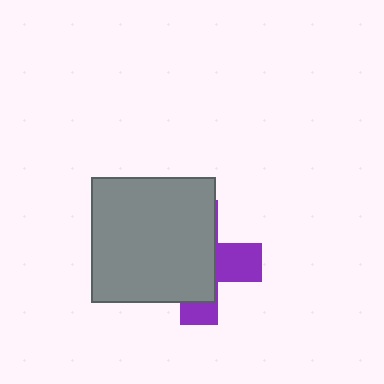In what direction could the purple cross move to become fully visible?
The purple cross could move right. That would shift it out from behind the gray square entirely.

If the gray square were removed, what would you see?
You would see the complete purple cross.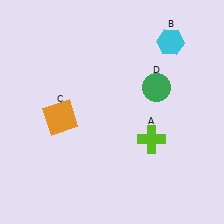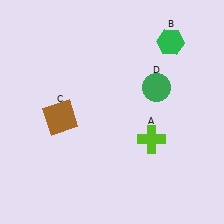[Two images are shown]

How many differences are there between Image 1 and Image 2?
There are 2 differences between the two images.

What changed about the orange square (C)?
In Image 1, C is orange. In Image 2, it changed to brown.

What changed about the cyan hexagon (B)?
In Image 1, B is cyan. In Image 2, it changed to green.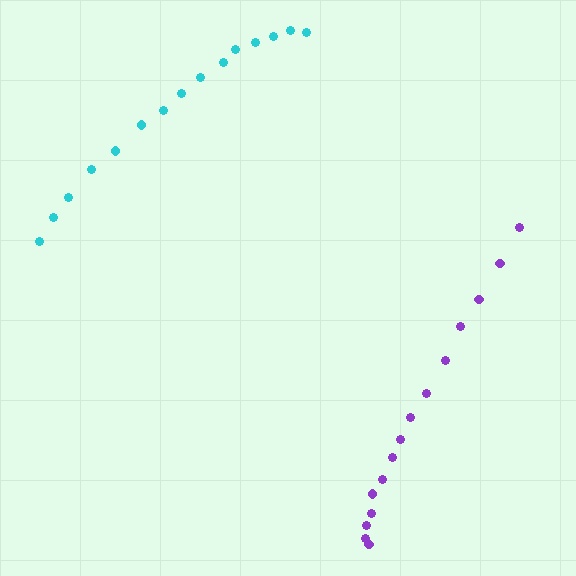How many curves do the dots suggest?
There are 2 distinct paths.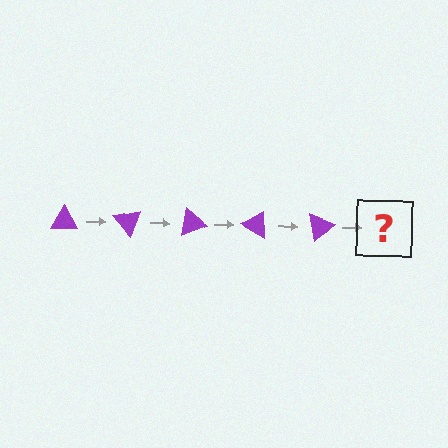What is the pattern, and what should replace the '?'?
The pattern is that the triangle rotates 50 degrees each step. The '?' should be a purple triangle rotated 250 degrees.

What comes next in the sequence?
The next element should be a purple triangle rotated 250 degrees.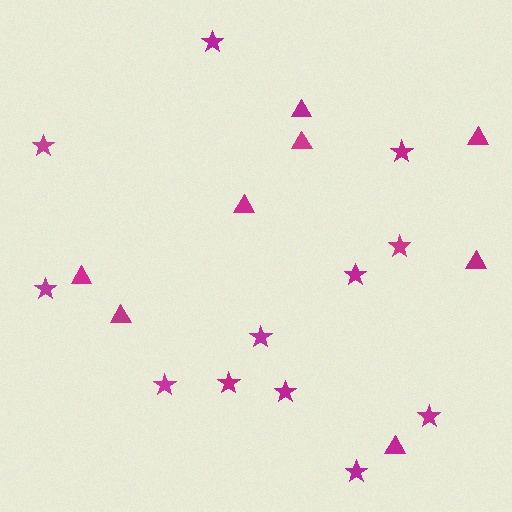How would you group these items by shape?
There are 2 groups: one group of triangles (8) and one group of stars (12).